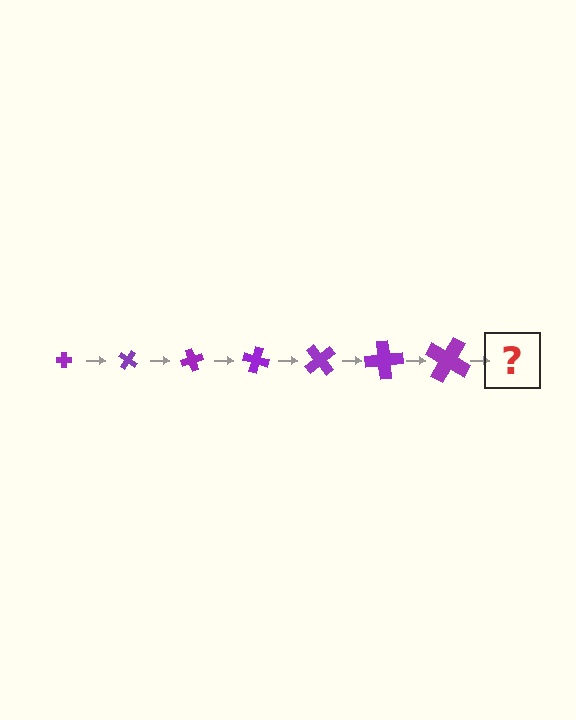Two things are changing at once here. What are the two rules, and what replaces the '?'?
The two rules are that the cross grows larger each step and it rotates 35 degrees each step. The '?' should be a cross, larger than the previous one and rotated 245 degrees from the start.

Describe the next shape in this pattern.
It should be a cross, larger than the previous one and rotated 245 degrees from the start.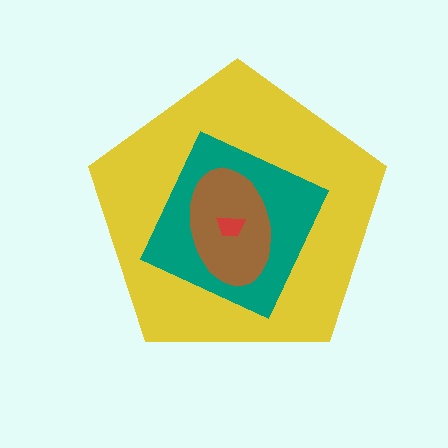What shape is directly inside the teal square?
The brown ellipse.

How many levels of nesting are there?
4.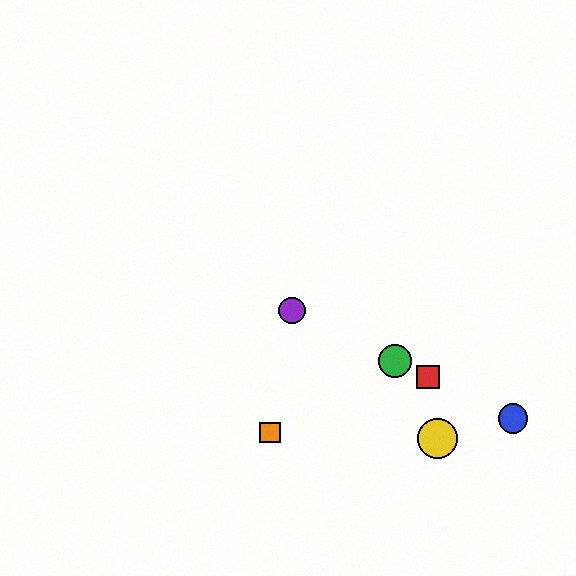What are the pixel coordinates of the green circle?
The green circle is at (395, 361).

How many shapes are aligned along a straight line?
4 shapes (the red square, the blue circle, the green circle, the purple circle) are aligned along a straight line.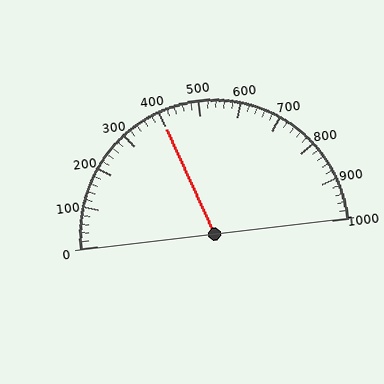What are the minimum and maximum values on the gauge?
The gauge ranges from 0 to 1000.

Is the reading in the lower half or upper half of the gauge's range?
The reading is in the lower half of the range (0 to 1000).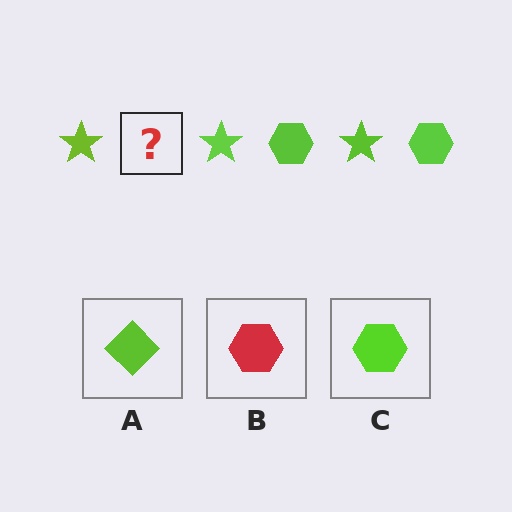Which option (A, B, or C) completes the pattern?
C.